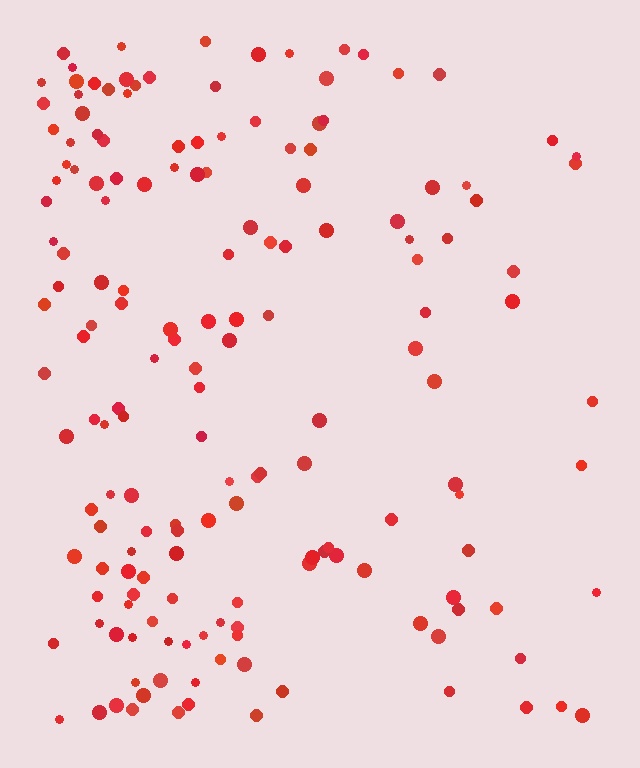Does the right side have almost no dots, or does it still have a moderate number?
Still a moderate number, just noticeably fewer than the left.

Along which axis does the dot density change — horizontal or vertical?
Horizontal.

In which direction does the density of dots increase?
From right to left, with the left side densest.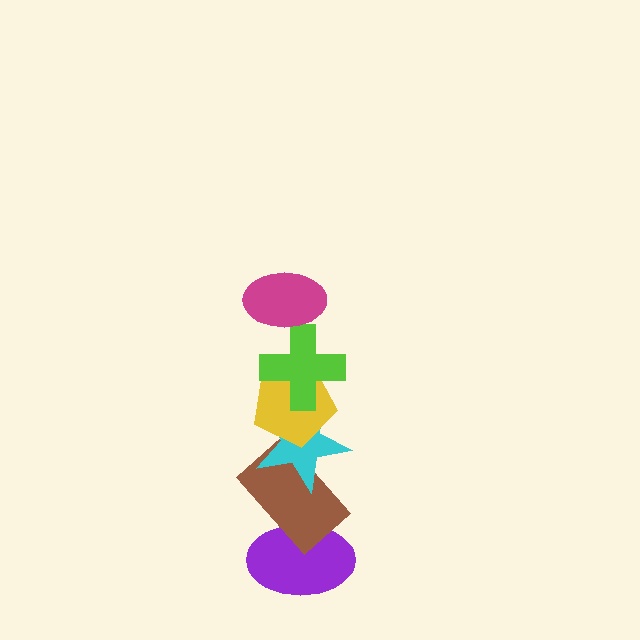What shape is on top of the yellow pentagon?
The lime cross is on top of the yellow pentagon.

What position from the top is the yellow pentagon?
The yellow pentagon is 3rd from the top.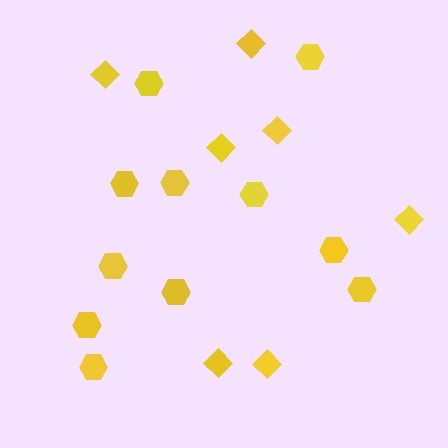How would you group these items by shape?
There are 2 groups: one group of diamonds (7) and one group of hexagons (11).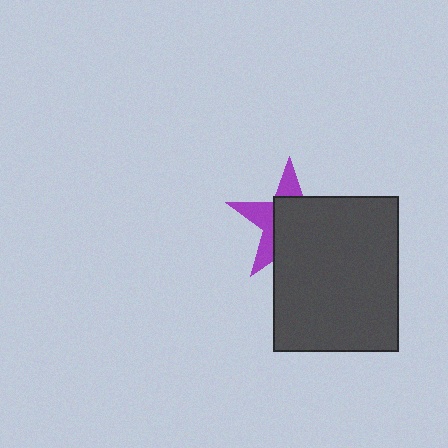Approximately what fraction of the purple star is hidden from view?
Roughly 62% of the purple star is hidden behind the dark gray rectangle.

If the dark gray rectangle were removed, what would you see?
You would see the complete purple star.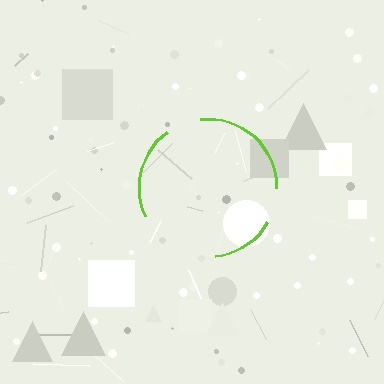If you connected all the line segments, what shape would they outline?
They would outline a circle.